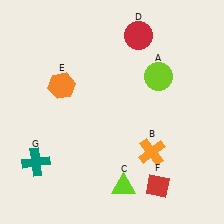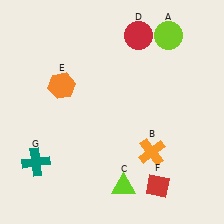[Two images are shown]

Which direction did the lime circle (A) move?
The lime circle (A) moved up.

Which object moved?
The lime circle (A) moved up.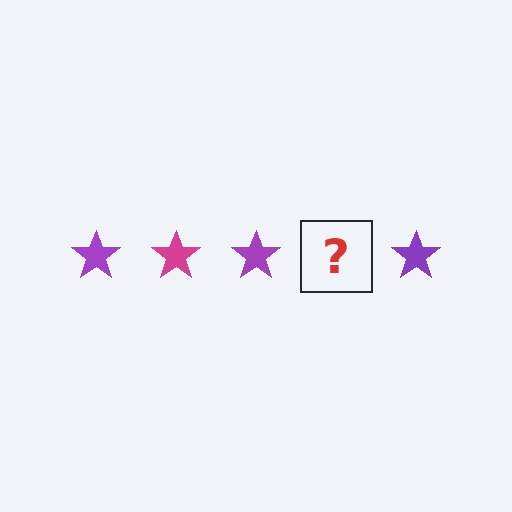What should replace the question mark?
The question mark should be replaced with a magenta star.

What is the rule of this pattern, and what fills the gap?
The rule is that the pattern cycles through purple, magenta stars. The gap should be filled with a magenta star.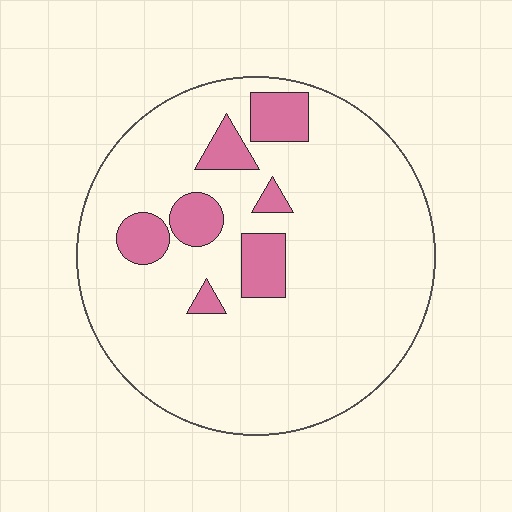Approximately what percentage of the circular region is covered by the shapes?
Approximately 15%.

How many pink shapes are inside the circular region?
7.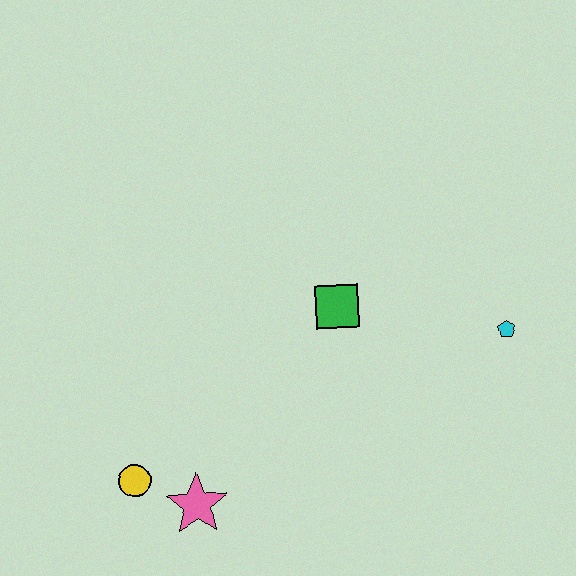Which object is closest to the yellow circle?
The pink star is closest to the yellow circle.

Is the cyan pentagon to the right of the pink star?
Yes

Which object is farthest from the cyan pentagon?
The yellow circle is farthest from the cyan pentagon.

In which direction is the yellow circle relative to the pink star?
The yellow circle is to the left of the pink star.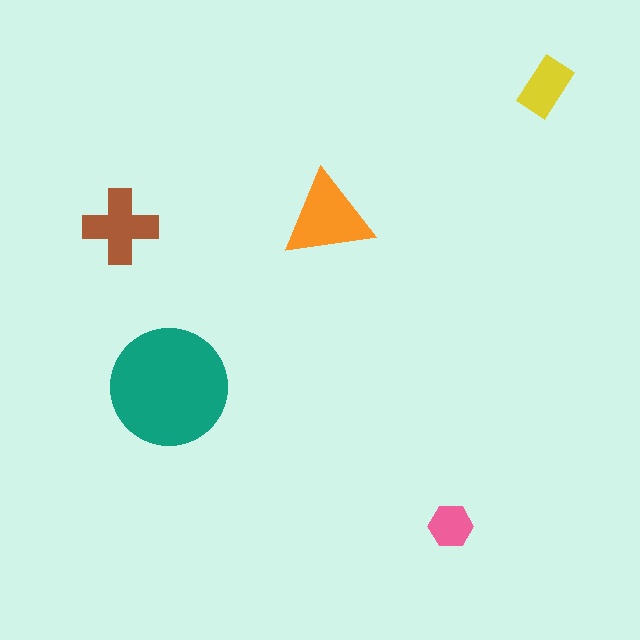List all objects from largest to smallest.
The teal circle, the orange triangle, the brown cross, the yellow rectangle, the pink hexagon.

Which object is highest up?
The yellow rectangle is topmost.